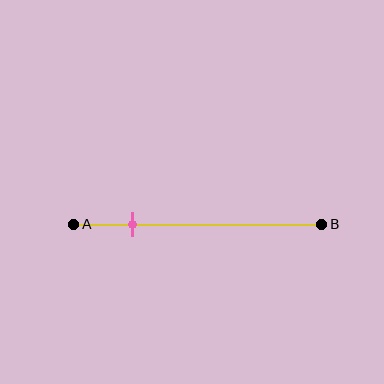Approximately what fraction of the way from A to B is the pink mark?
The pink mark is approximately 25% of the way from A to B.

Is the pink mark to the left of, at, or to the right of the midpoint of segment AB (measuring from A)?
The pink mark is to the left of the midpoint of segment AB.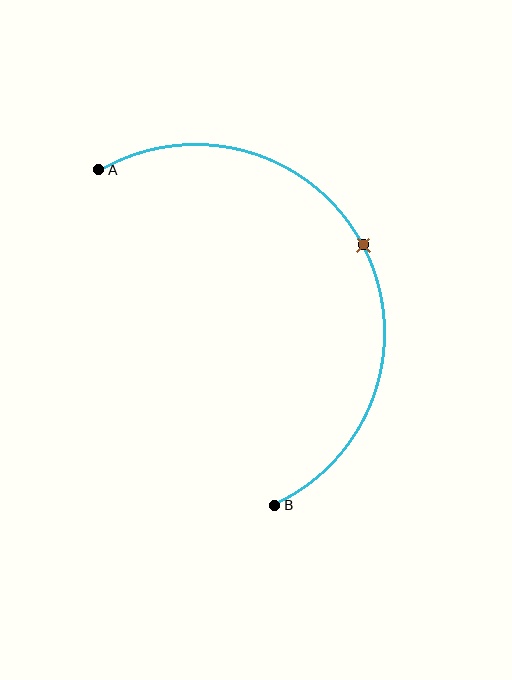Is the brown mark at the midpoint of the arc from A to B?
Yes. The brown mark lies on the arc at equal arc-length from both A and B — it is the arc midpoint.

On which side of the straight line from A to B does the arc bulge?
The arc bulges to the right of the straight line connecting A and B.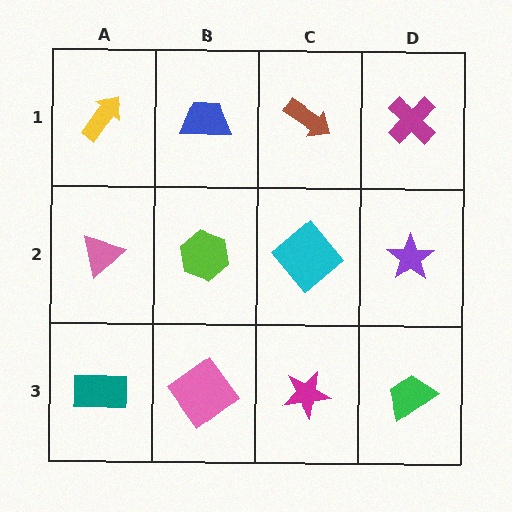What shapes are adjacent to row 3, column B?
A lime hexagon (row 2, column B), a teal rectangle (row 3, column A), a magenta star (row 3, column C).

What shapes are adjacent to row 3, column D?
A purple star (row 2, column D), a magenta star (row 3, column C).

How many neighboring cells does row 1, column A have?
2.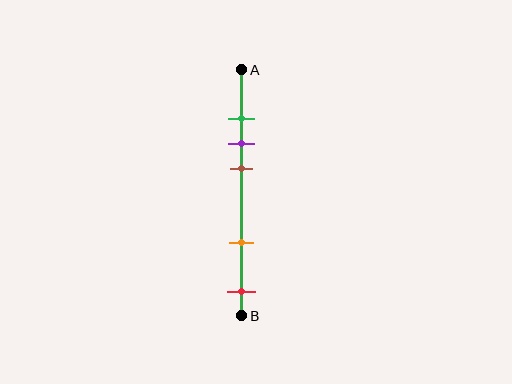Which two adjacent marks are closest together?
The green and purple marks are the closest adjacent pair.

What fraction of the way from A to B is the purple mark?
The purple mark is approximately 30% (0.3) of the way from A to B.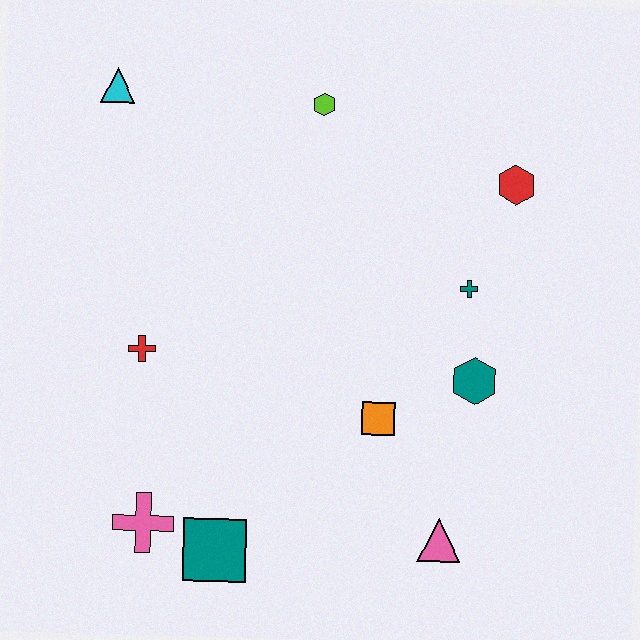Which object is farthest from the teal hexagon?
The cyan triangle is farthest from the teal hexagon.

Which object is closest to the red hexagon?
The teal cross is closest to the red hexagon.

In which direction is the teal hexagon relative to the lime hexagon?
The teal hexagon is below the lime hexagon.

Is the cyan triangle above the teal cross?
Yes